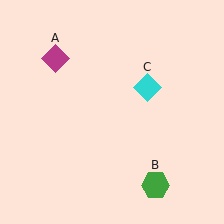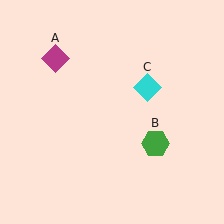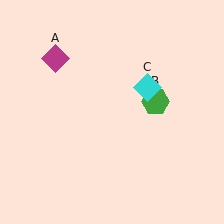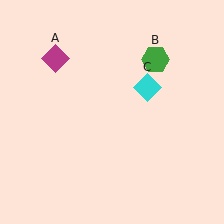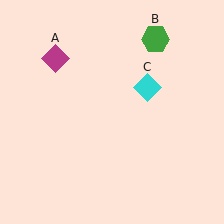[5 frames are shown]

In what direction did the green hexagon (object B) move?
The green hexagon (object B) moved up.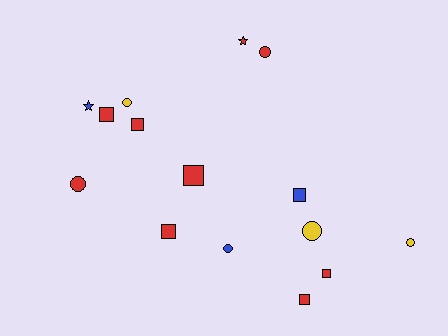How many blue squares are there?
There is 1 blue square.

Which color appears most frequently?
Red, with 9 objects.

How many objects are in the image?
There are 15 objects.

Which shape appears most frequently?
Square, with 7 objects.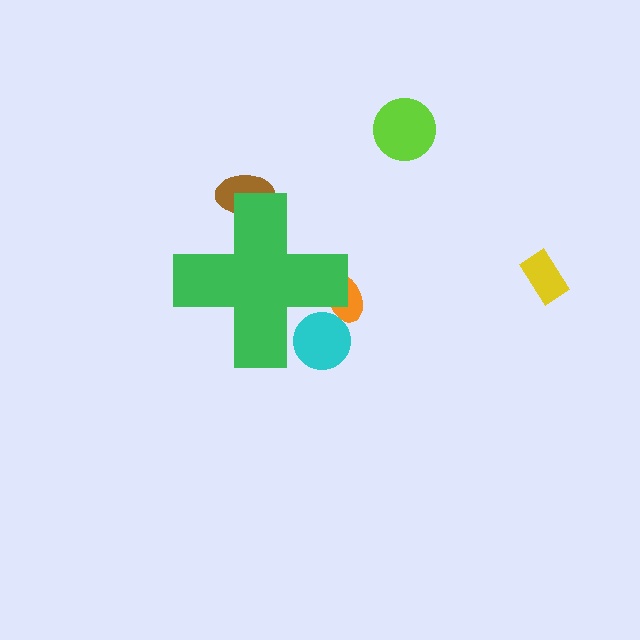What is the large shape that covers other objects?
A green cross.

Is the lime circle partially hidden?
No, the lime circle is fully visible.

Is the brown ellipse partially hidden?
Yes, the brown ellipse is partially hidden behind the green cross.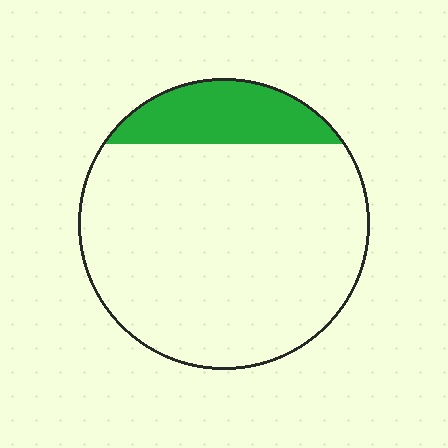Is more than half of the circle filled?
No.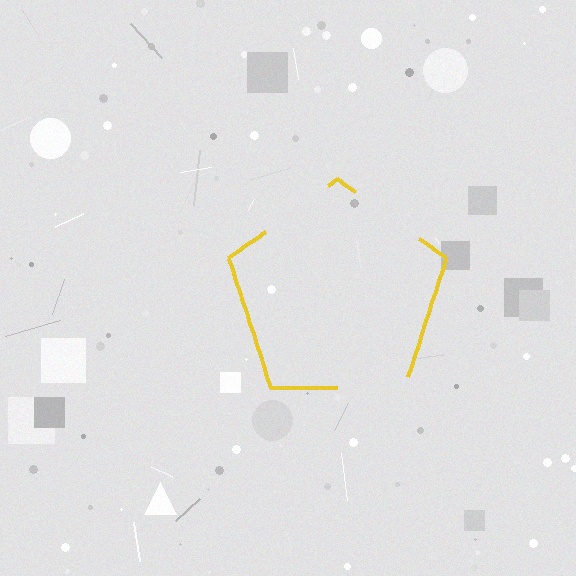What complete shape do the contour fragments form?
The contour fragments form a pentagon.